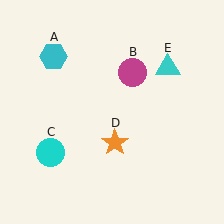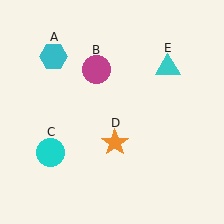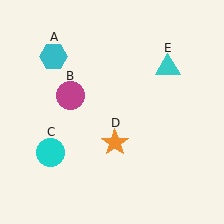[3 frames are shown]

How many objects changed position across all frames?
1 object changed position: magenta circle (object B).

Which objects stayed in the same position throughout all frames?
Cyan hexagon (object A) and cyan circle (object C) and orange star (object D) and cyan triangle (object E) remained stationary.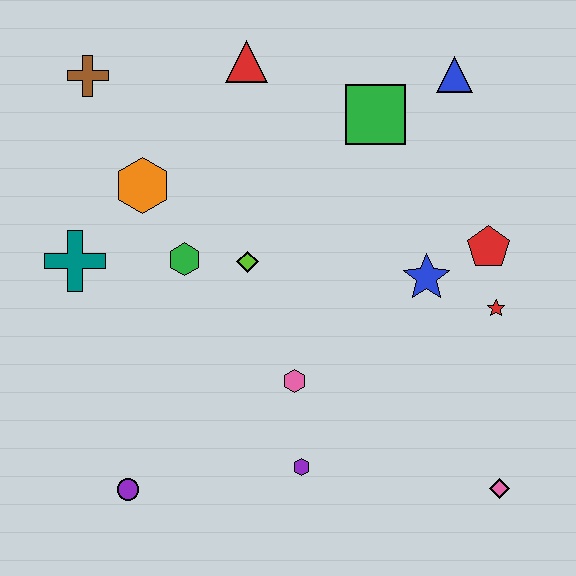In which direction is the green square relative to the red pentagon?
The green square is above the red pentagon.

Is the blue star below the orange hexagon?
Yes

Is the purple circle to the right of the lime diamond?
No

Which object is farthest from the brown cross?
The pink diamond is farthest from the brown cross.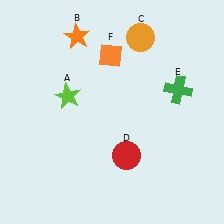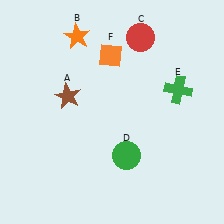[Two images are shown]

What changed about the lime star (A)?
In Image 1, A is lime. In Image 2, it changed to brown.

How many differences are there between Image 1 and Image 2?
There are 3 differences between the two images.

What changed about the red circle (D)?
In Image 1, D is red. In Image 2, it changed to green.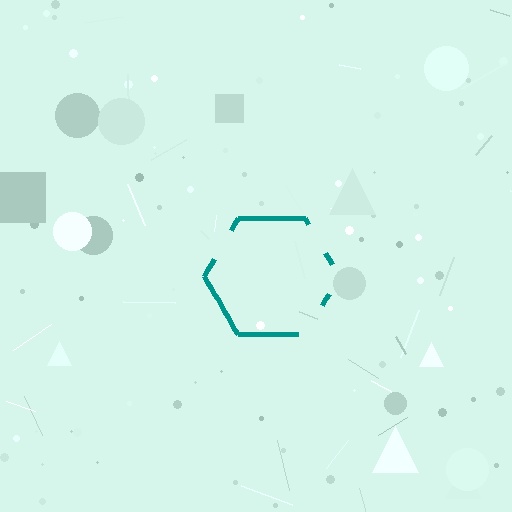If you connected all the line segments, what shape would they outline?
They would outline a hexagon.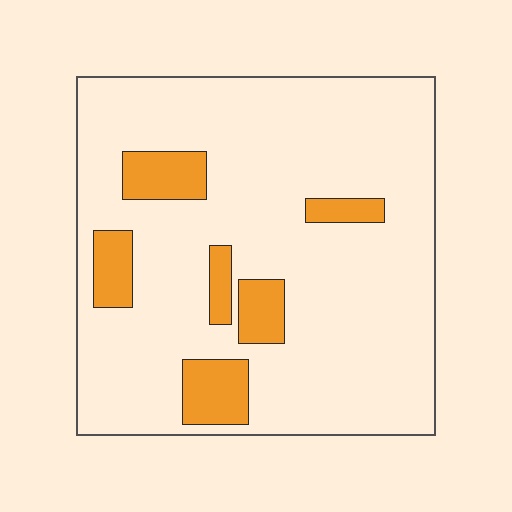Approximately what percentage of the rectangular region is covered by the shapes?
Approximately 15%.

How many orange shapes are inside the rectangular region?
6.